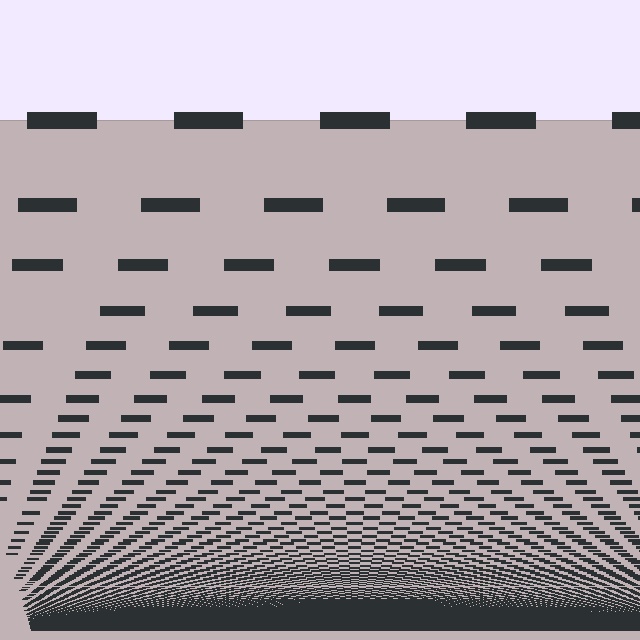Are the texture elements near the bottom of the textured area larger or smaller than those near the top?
Smaller. The gradient is inverted — elements near the bottom are smaller and denser.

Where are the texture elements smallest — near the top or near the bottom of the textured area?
Near the bottom.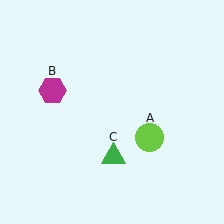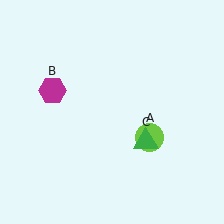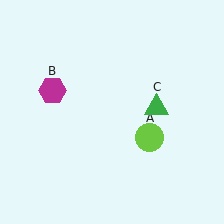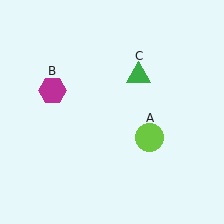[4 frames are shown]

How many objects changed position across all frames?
1 object changed position: green triangle (object C).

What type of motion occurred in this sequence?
The green triangle (object C) rotated counterclockwise around the center of the scene.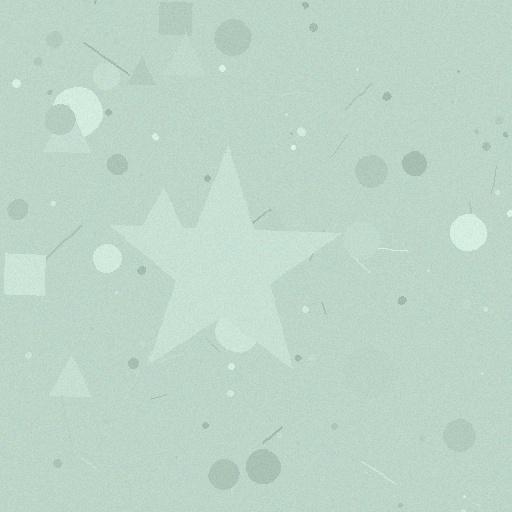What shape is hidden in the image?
A star is hidden in the image.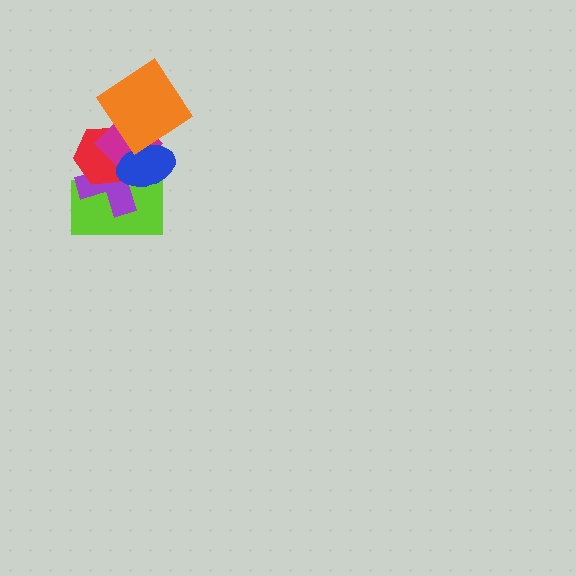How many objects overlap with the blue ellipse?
5 objects overlap with the blue ellipse.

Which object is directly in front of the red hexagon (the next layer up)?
The magenta diamond is directly in front of the red hexagon.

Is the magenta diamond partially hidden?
Yes, it is partially covered by another shape.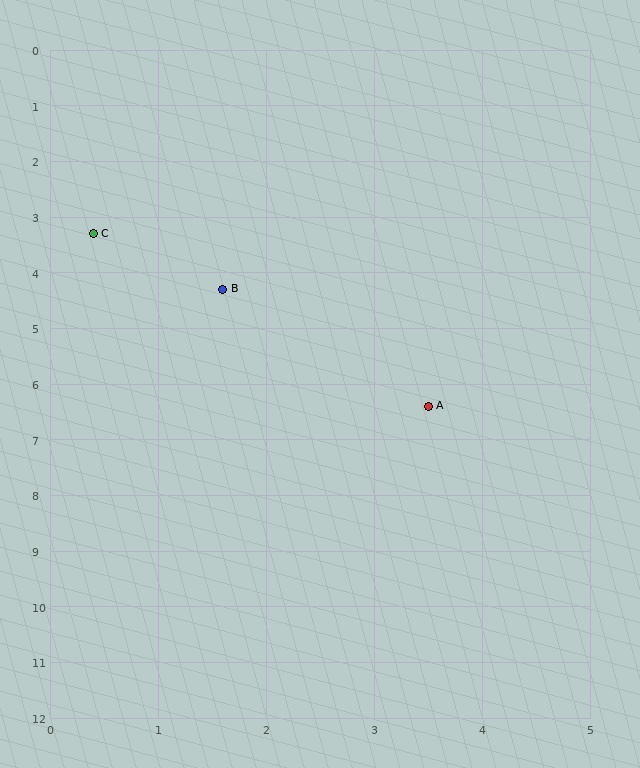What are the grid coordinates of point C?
Point C is at approximately (0.4, 3.3).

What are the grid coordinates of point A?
Point A is at approximately (3.5, 6.4).